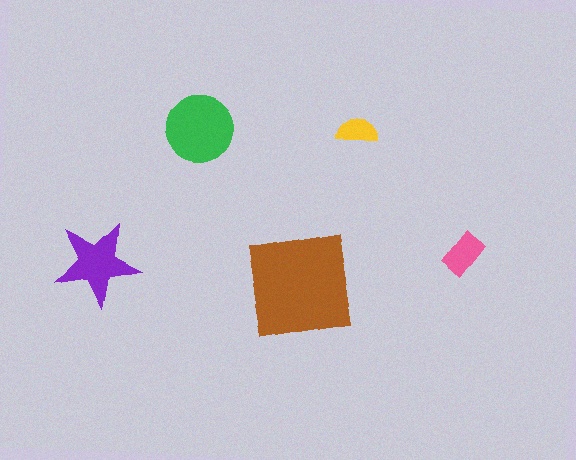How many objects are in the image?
There are 5 objects in the image.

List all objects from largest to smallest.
The brown square, the green circle, the purple star, the pink rectangle, the yellow semicircle.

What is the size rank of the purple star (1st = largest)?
3rd.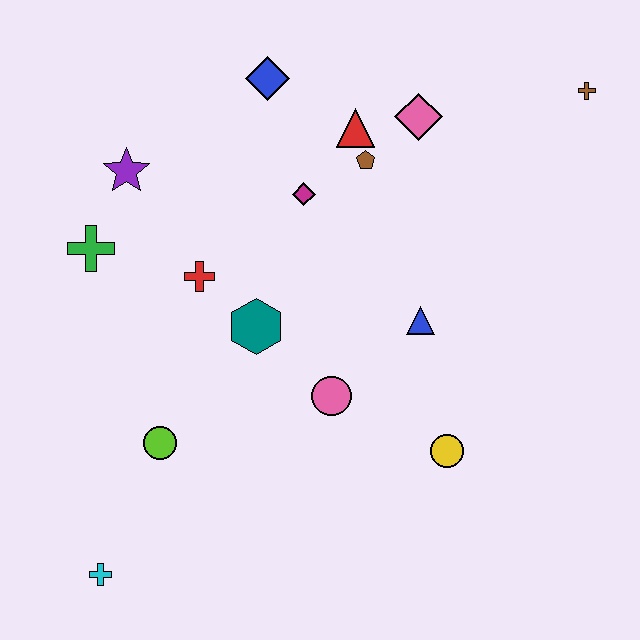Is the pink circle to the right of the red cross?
Yes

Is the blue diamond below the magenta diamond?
No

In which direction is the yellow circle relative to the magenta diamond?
The yellow circle is below the magenta diamond.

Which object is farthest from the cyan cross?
The brown cross is farthest from the cyan cross.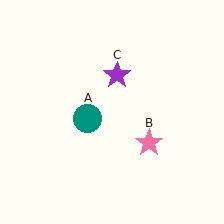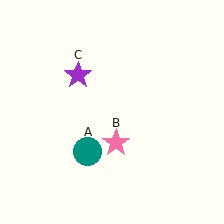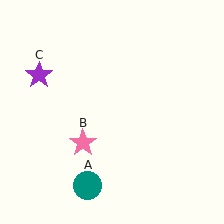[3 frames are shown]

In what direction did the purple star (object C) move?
The purple star (object C) moved left.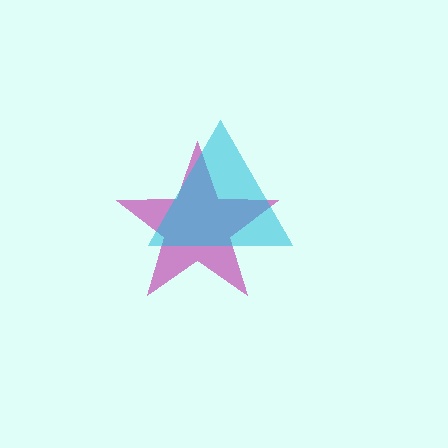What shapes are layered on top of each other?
The layered shapes are: a magenta star, a cyan triangle.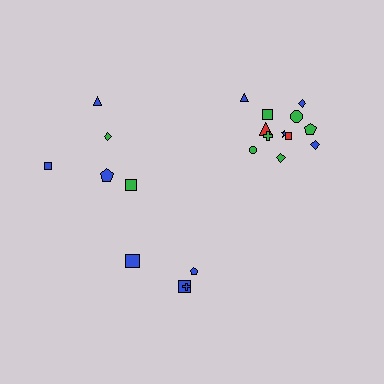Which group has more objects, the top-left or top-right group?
The top-right group.